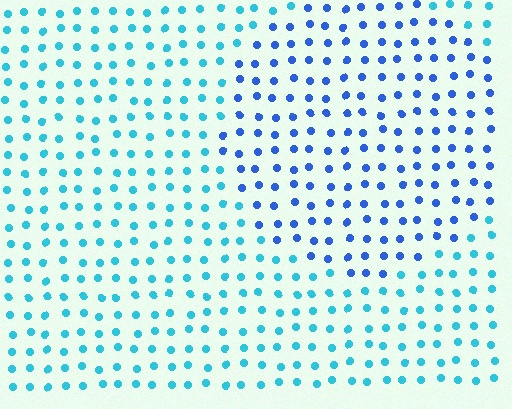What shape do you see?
I see a circle.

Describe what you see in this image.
The image is filled with small cyan elements in a uniform arrangement. A circle-shaped region is visible where the elements are tinted to a slightly different hue, forming a subtle color boundary.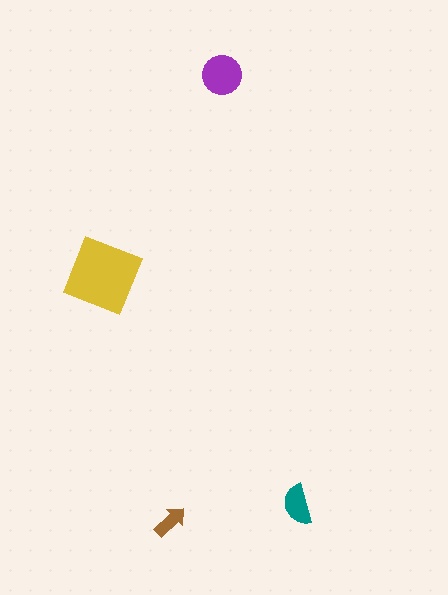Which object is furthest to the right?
The teal semicircle is rightmost.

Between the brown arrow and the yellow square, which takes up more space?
The yellow square.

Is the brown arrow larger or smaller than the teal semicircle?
Smaller.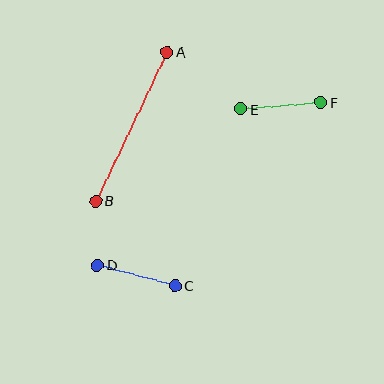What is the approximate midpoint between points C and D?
The midpoint is at approximately (136, 275) pixels.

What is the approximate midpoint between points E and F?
The midpoint is at approximately (281, 106) pixels.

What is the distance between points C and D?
The distance is approximately 80 pixels.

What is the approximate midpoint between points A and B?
The midpoint is at approximately (131, 126) pixels.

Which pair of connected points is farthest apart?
Points A and B are farthest apart.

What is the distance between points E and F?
The distance is approximately 80 pixels.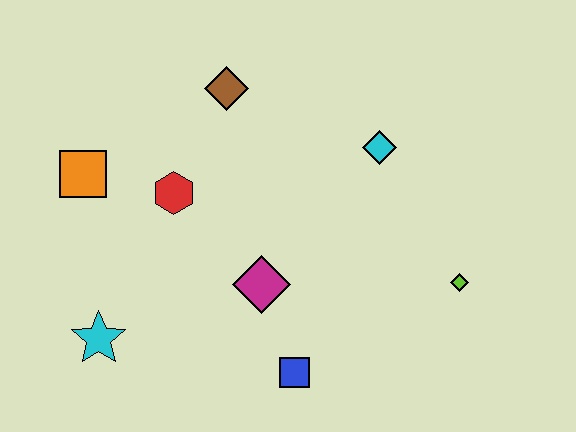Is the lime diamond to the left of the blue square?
No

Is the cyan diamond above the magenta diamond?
Yes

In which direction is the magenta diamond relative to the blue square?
The magenta diamond is above the blue square.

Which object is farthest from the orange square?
The lime diamond is farthest from the orange square.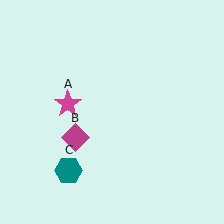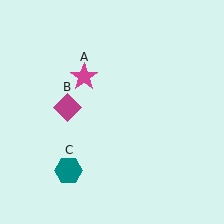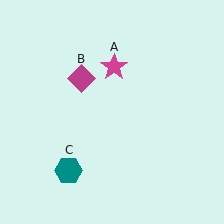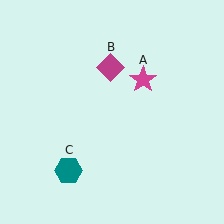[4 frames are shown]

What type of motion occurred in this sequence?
The magenta star (object A), magenta diamond (object B) rotated clockwise around the center of the scene.